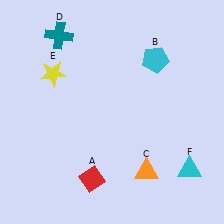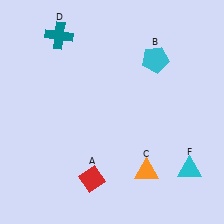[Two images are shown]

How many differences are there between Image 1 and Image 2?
There is 1 difference between the two images.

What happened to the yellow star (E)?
The yellow star (E) was removed in Image 2. It was in the top-left area of Image 1.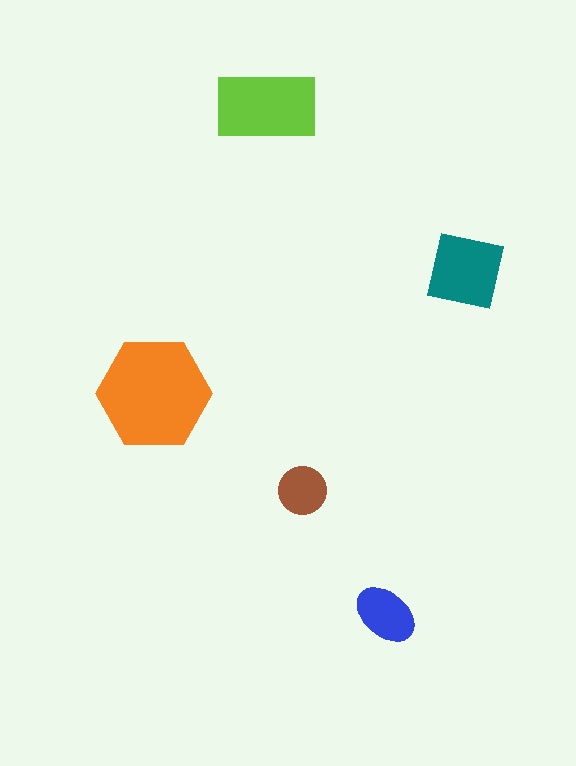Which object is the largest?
The orange hexagon.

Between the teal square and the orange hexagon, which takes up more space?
The orange hexagon.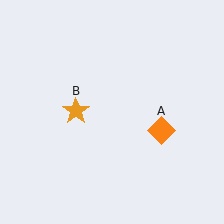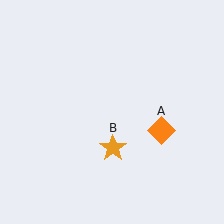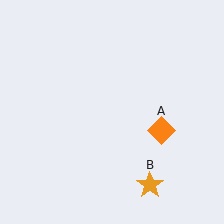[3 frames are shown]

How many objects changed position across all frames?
1 object changed position: orange star (object B).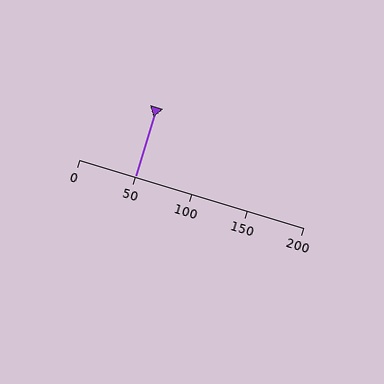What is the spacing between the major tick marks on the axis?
The major ticks are spaced 50 apart.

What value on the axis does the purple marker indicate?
The marker indicates approximately 50.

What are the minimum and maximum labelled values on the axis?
The axis runs from 0 to 200.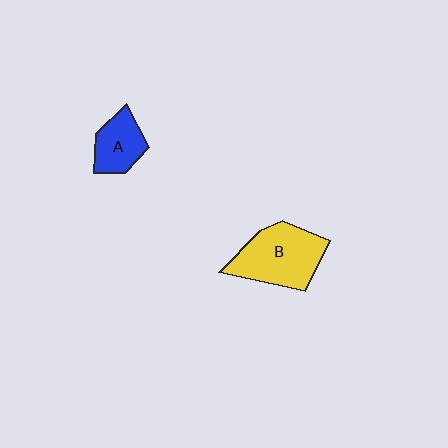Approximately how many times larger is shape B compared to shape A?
Approximately 1.8 times.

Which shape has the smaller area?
Shape A (blue).